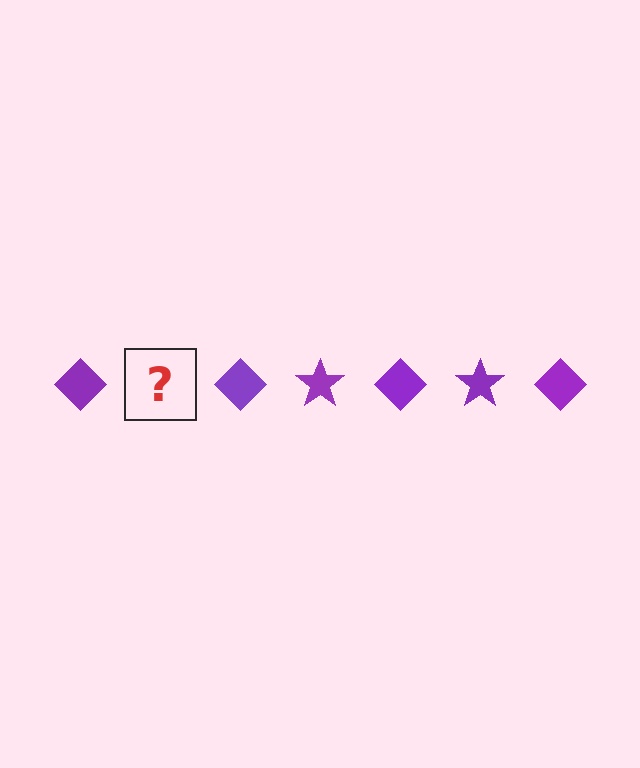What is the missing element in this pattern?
The missing element is a purple star.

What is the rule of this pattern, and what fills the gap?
The rule is that the pattern cycles through diamond, star shapes in purple. The gap should be filled with a purple star.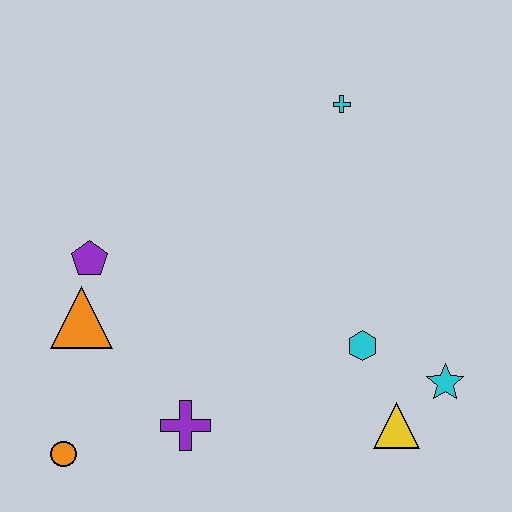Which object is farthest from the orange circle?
The cyan cross is farthest from the orange circle.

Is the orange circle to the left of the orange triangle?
Yes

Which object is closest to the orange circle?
The purple cross is closest to the orange circle.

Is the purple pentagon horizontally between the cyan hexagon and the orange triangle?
Yes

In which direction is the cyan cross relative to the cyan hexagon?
The cyan cross is above the cyan hexagon.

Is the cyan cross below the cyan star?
No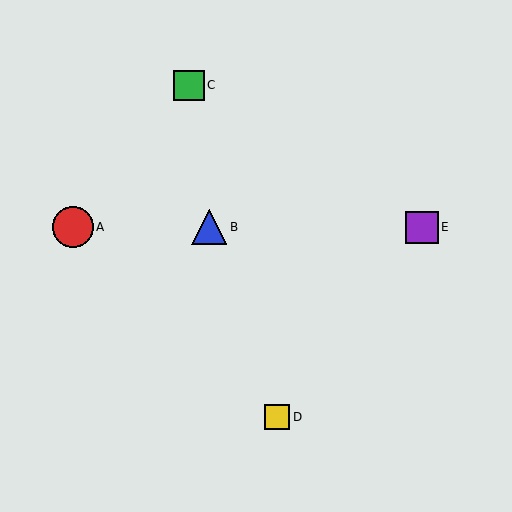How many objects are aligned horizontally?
3 objects (A, B, E) are aligned horizontally.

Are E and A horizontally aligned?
Yes, both are at y≈227.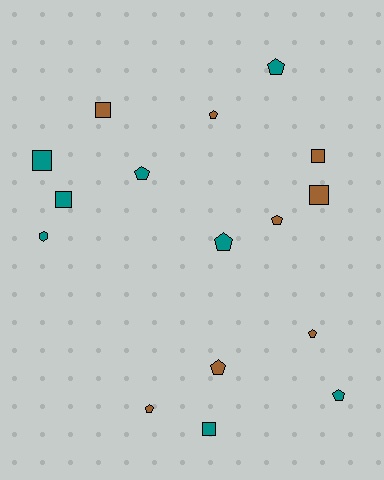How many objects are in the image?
There are 16 objects.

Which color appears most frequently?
Teal, with 8 objects.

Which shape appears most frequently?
Pentagon, with 9 objects.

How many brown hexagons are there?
There are no brown hexagons.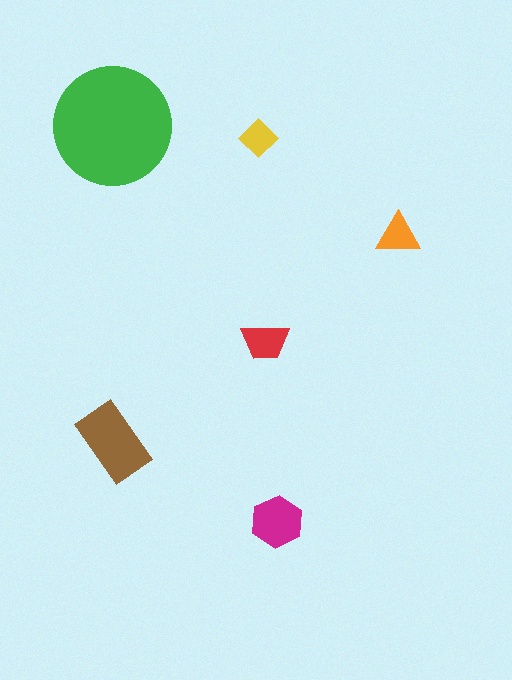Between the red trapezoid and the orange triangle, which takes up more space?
The red trapezoid.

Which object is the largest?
The green circle.